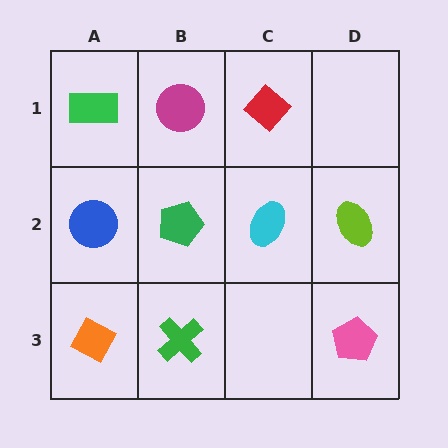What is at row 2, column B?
A green pentagon.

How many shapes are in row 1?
3 shapes.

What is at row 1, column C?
A red diamond.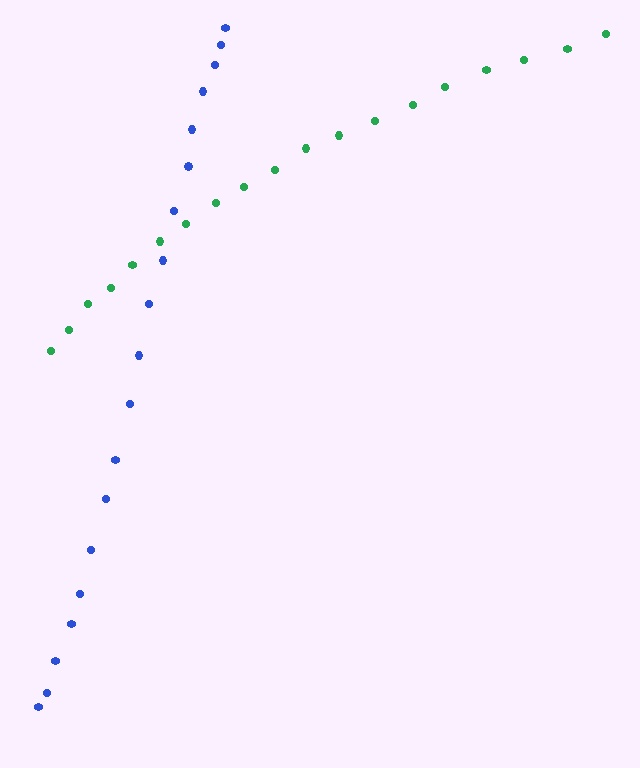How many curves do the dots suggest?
There are 2 distinct paths.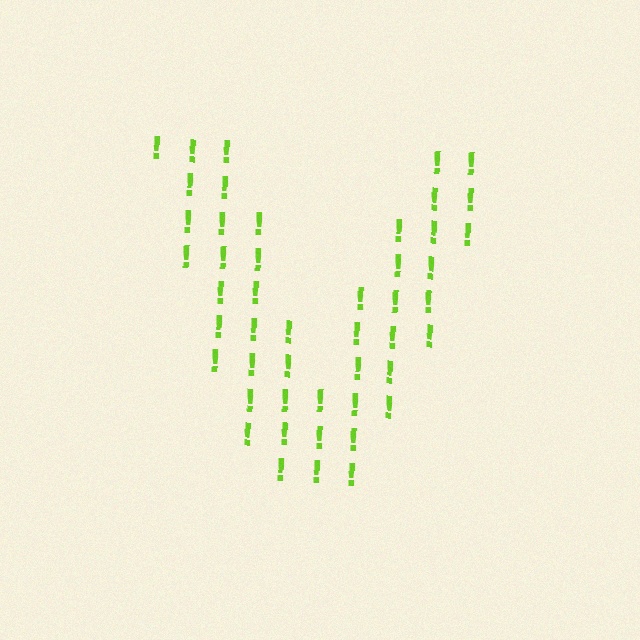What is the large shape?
The large shape is the letter V.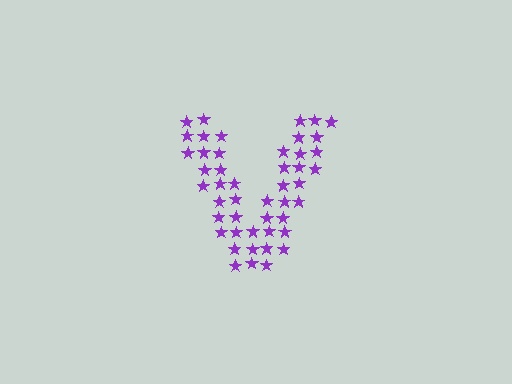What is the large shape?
The large shape is the letter V.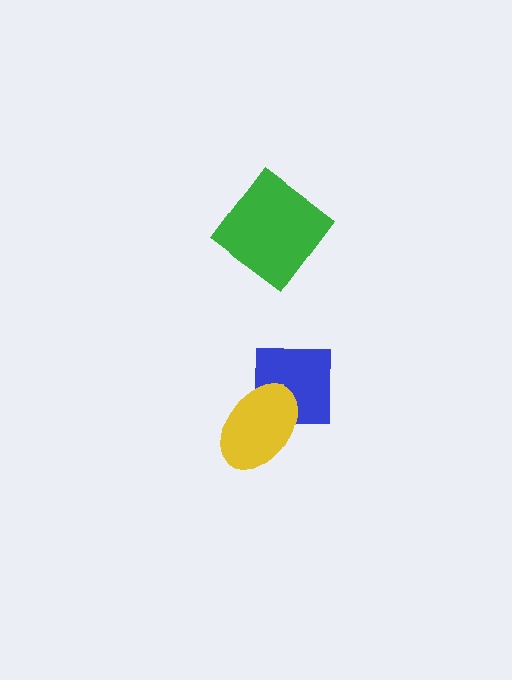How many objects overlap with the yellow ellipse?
1 object overlaps with the yellow ellipse.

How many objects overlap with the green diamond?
0 objects overlap with the green diamond.